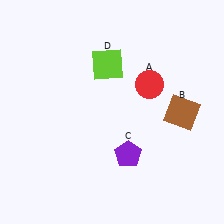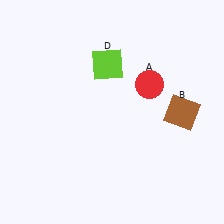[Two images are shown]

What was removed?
The purple pentagon (C) was removed in Image 2.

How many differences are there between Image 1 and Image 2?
There is 1 difference between the two images.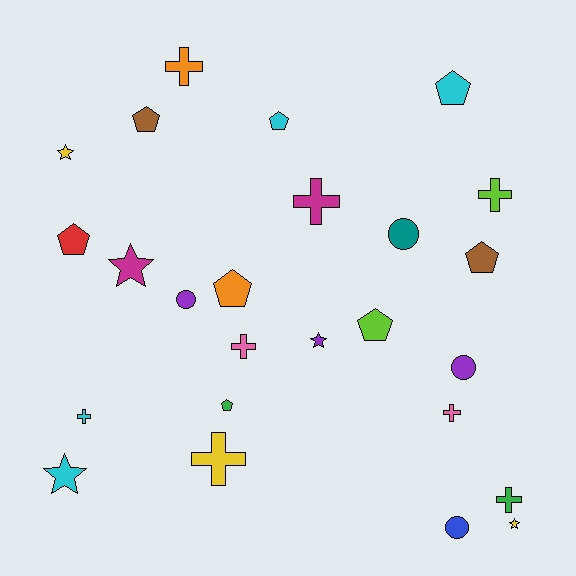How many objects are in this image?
There are 25 objects.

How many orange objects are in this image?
There are 2 orange objects.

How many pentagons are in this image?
There are 8 pentagons.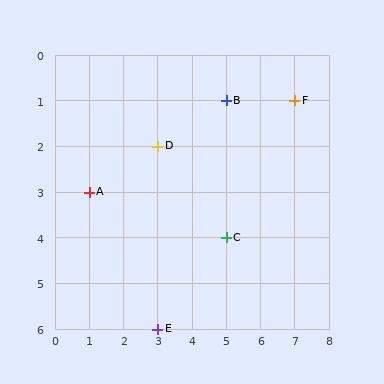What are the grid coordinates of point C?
Point C is at grid coordinates (5, 4).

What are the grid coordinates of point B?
Point B is at grid coordinates (5, 1).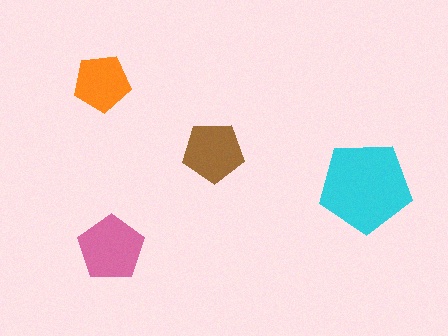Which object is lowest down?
The pink pentagon is bottommost.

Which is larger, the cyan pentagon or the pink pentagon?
The cyan one.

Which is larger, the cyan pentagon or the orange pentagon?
The cyan one.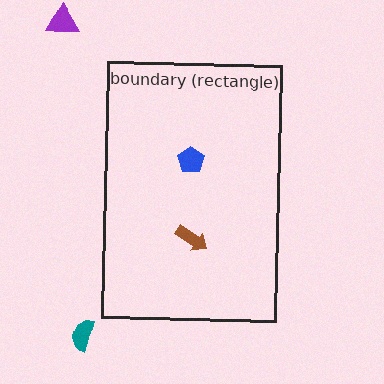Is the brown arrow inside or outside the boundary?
Inside.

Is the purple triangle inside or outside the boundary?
Outside.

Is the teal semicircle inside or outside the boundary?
Outside.